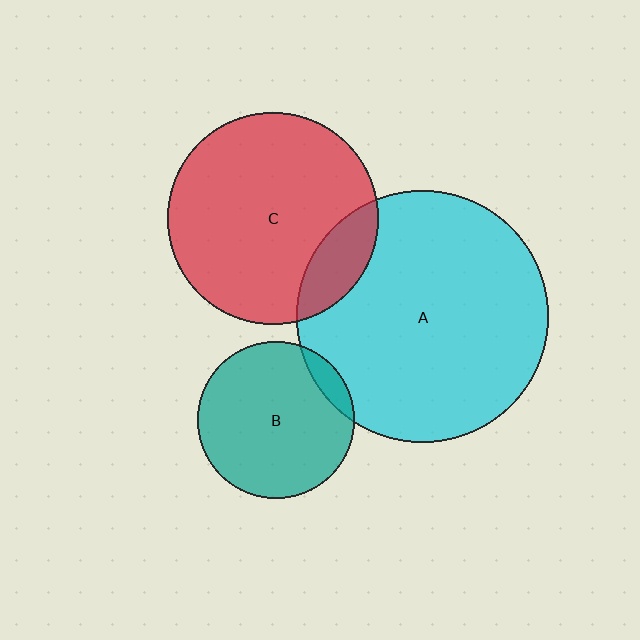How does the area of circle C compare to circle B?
Approximately 1.8 times.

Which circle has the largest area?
Circle A (cyan).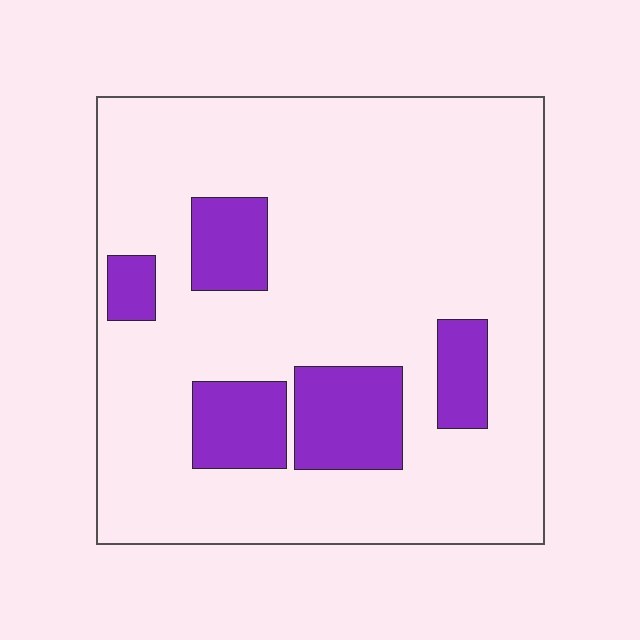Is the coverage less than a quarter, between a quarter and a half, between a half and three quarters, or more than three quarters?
Less than a quarter.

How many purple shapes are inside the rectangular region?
5.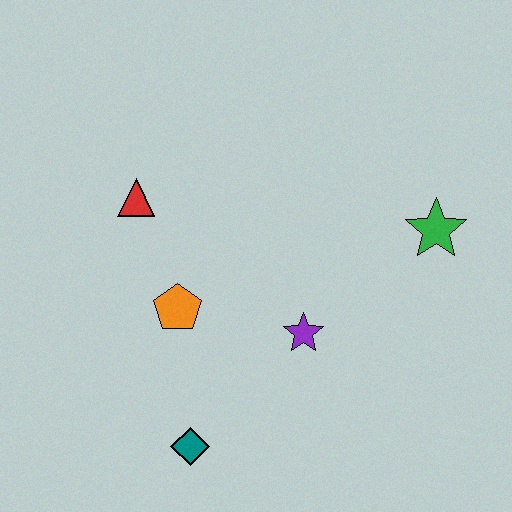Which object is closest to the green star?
The purple star is closest to the green star.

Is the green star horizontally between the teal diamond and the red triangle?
No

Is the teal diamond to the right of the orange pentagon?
Yes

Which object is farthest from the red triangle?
The green star is farthest from the red triangle.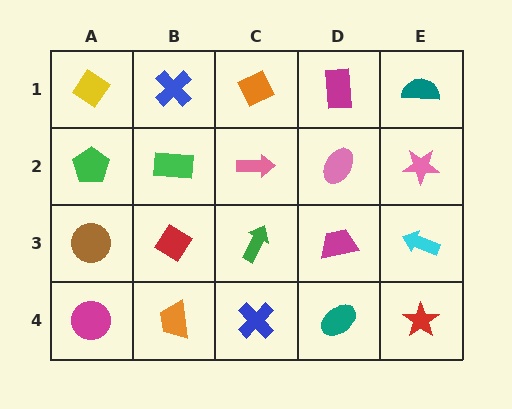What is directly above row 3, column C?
A pink arrow.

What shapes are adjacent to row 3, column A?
A green pentagon (row 2, column A), a magenta circle (row 4, column A), a red diamond (row 3, column B).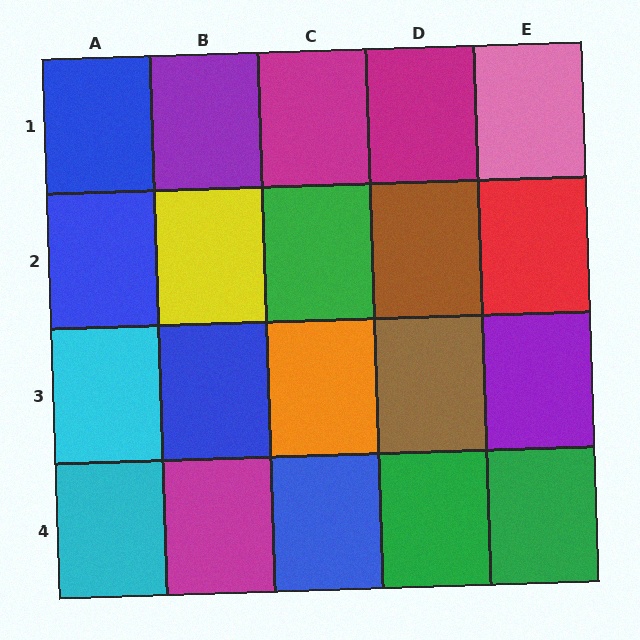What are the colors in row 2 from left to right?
Blue, yellow, green, brown, red.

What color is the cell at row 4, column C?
Blue.